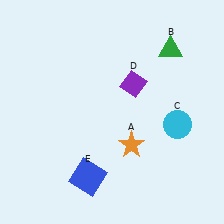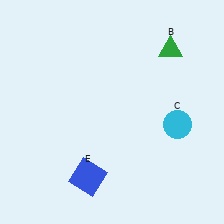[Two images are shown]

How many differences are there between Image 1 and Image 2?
There are 2 differences between the two images.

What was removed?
The purple diamond (D), the orange star (A) were removed in Image 2.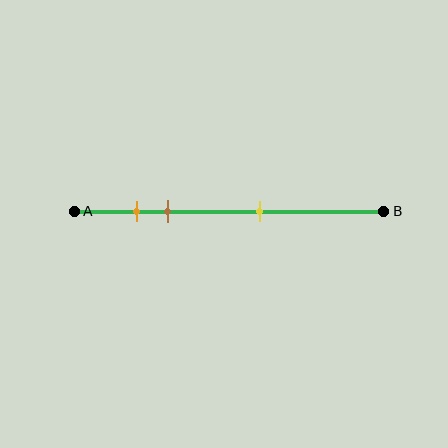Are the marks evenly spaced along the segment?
No, the marks are not evenly spaced.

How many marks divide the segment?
There are 3 marks dividing the segment.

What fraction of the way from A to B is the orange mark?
The orange mark is approximately 20% (0.2) of the way from A to B.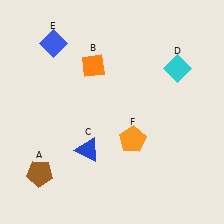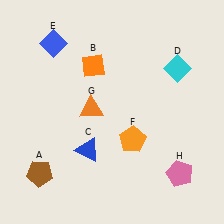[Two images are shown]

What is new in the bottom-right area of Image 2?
A pink pentagon (H) was added in the bottom-right area of Image 2.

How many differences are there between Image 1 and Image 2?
There are 2 differences between the two images.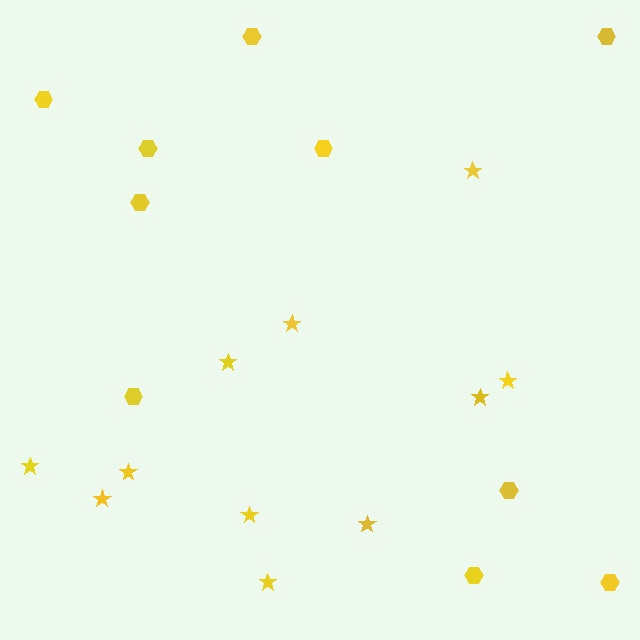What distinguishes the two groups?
There are 2 groups: one group of hexagons (10) and one group of stars (11).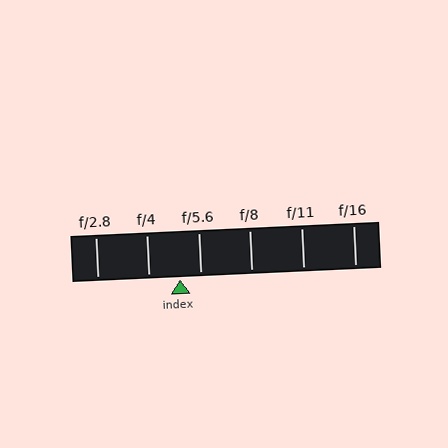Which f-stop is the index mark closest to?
The index mark is closest to f/5.6.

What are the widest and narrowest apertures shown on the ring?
The widest aperture shown is f/2.8 and the narrowest is f/16.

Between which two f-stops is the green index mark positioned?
The index mark is between f/4 and f/5.6.